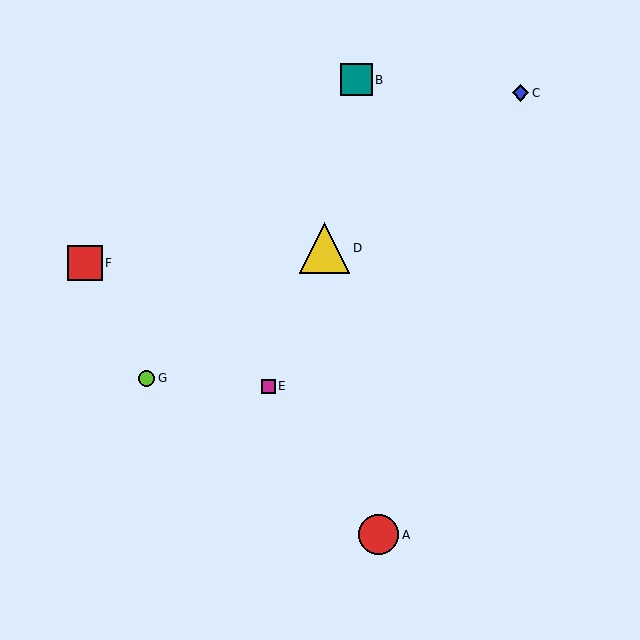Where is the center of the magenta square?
The center of the magenta square is at (268, 386).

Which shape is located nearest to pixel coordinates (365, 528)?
The red circle (labeled A) at (379, 535) is nearest to that location.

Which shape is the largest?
The yellow triangle (labeled D) is the largest.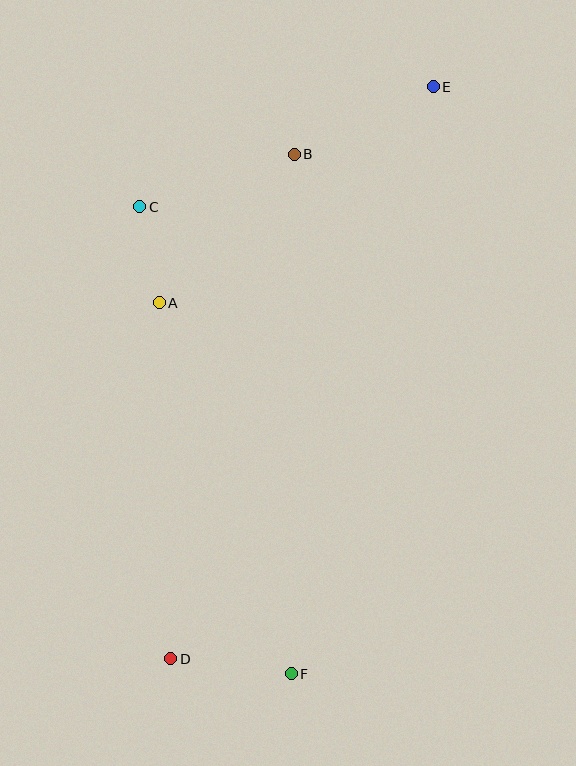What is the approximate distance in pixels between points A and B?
The distance between A and B is approximately 200 pixels.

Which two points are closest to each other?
Points A and C are closest to each other.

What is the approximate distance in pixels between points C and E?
The distance between C and E is approximately 317 pixels.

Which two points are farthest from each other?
Points D and E are farthest from each other.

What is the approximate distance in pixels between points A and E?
The distance between A and E is approximately 349 pixels.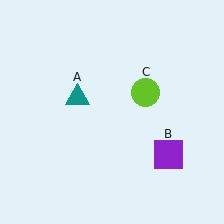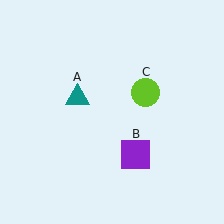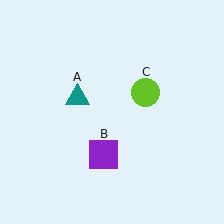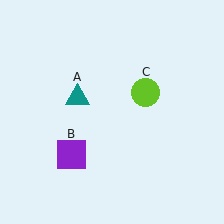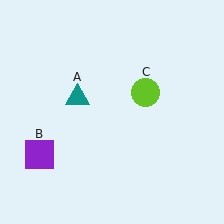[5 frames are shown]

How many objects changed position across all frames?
1 object changed position: purple square (object B).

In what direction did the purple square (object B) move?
The purple square (object B) moved left.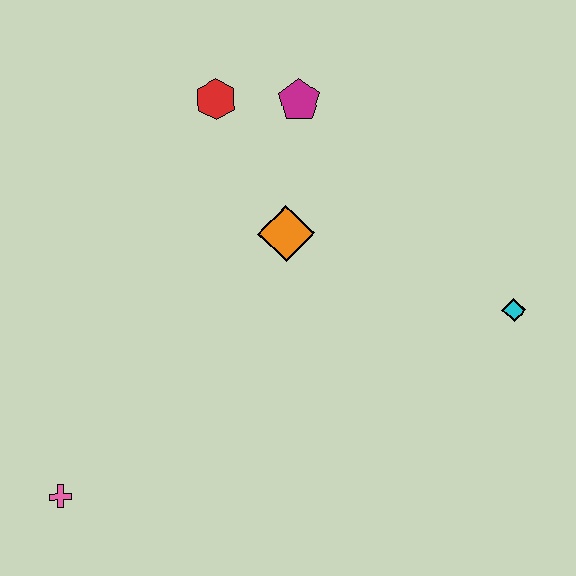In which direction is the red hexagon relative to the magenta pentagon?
The red hexagon is to the left of the magenta pentagon.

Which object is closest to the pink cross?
The orange diamond is closest to the pink cross.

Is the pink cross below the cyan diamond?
Yes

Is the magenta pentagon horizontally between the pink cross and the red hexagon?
No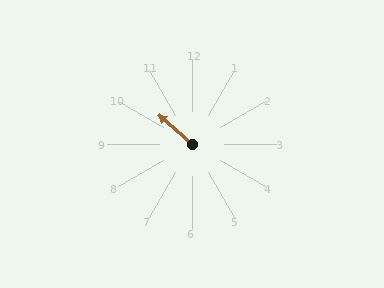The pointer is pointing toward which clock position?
Roughly 10 o'clock.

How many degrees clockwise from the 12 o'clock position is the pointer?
Approximately 311 degrees.